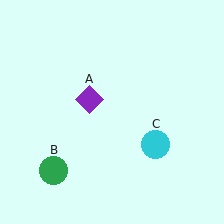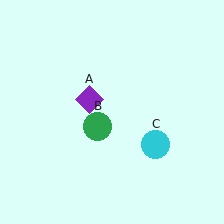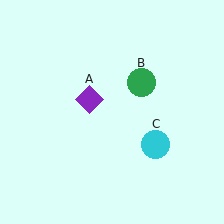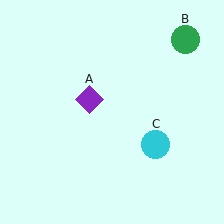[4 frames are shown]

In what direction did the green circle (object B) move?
The green circle (object B) moved up and to the right.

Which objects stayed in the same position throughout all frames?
Purple diamond (object A) and cyan circle (object C) remained stationary.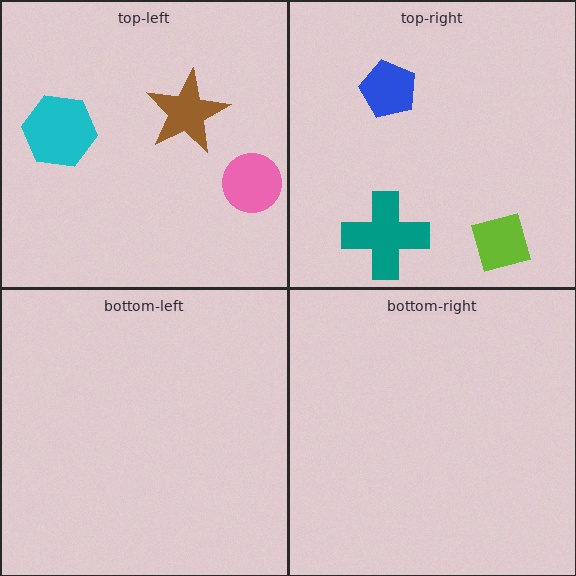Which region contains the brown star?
The top-left region.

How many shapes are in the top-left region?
3.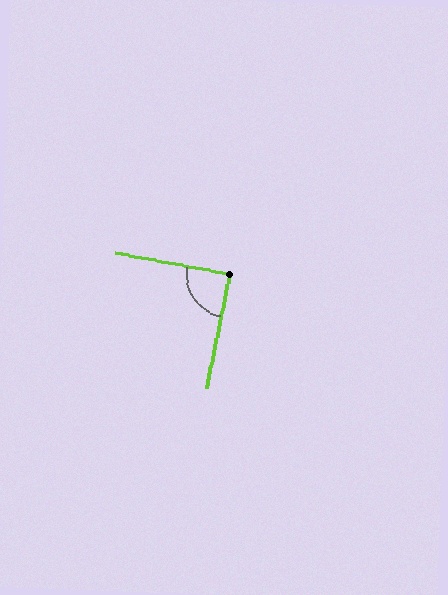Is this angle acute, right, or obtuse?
It is approximately a right angle.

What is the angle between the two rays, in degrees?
Approximately 89 degrees.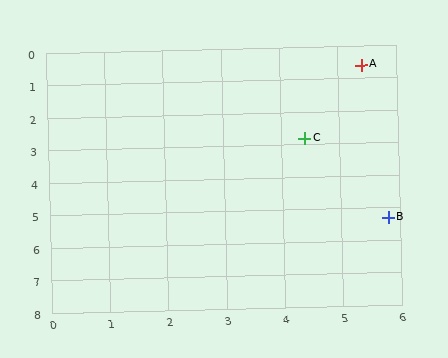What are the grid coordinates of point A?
Point A is at approximately (5.4, 0.6).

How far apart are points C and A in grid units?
Points C and A are about 2.4 grid units apart.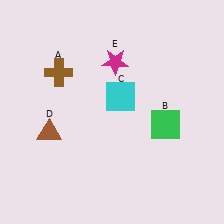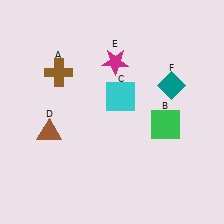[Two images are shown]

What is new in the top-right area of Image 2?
A teal diamond (F) was added in the top-right area of Image 2.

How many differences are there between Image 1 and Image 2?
There is 1 difference between the two images.